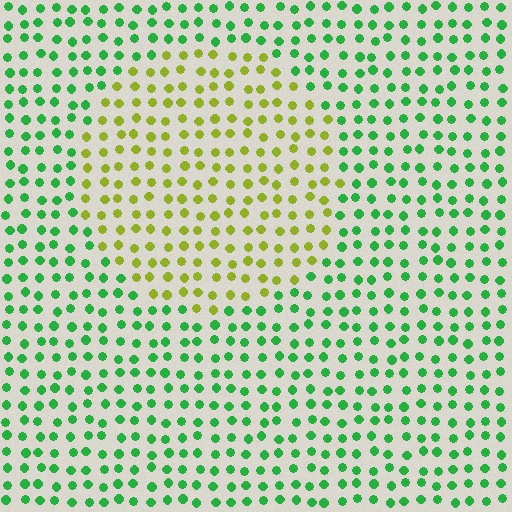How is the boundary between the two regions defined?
The boundary is defined purely by a slight shift in hue (about 57 degrees). Spacing, size, and orientation are identical on both sides.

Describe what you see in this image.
The image is filled with small green elements in a uniform arrangement. A circle-shaped region is visible where the elements are tinted to a slightly different hue, forming a subtle color boundary.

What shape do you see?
I see a circle.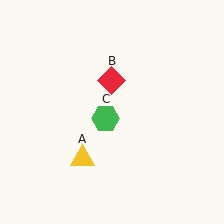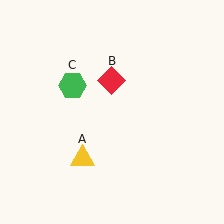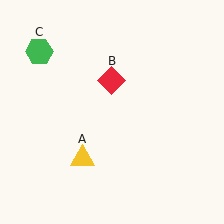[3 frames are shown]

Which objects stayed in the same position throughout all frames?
Yellow triangle (object A) and red diamond (object B) remained stationary.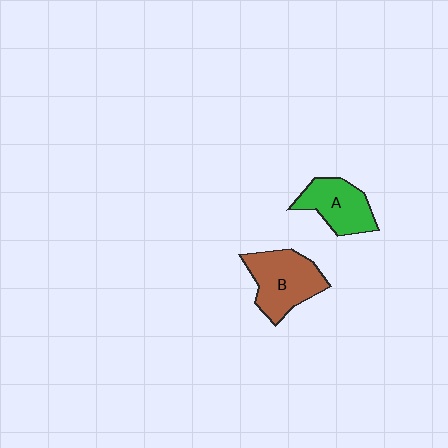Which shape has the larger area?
Shape B (brown).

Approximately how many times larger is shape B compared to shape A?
Approximately 1.3 times.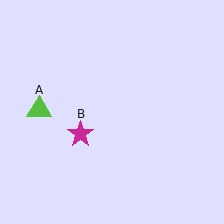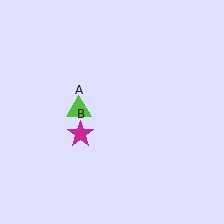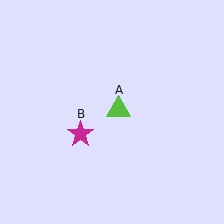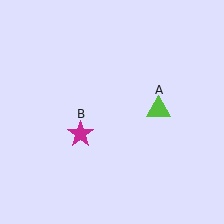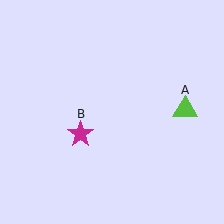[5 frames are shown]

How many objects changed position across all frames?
1 object changed position: lime triangle (object A).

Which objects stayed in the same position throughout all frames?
Magenta star (object B) remained stationary.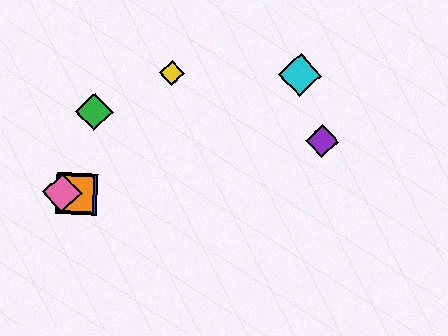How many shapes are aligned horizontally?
4 shapes (the red diamond, the blue square, the orange square, the pink diamond) are aligned horizontally.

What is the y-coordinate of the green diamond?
The green diamond is at y≈112.